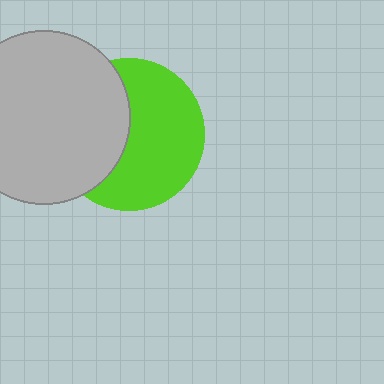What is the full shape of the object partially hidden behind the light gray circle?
The partially hidden object is a lime circle.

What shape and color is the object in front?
The object in front is a light gray circle.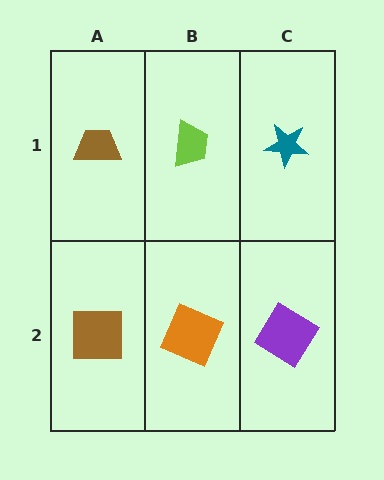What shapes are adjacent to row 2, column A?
A brown trapezoid (row 1, column A), an orange square (row 2, column B).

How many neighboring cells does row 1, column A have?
2.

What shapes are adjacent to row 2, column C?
A teal star (row 1, column C), an orange square (row 2, column B).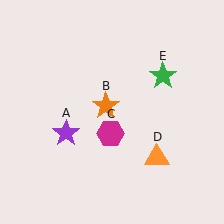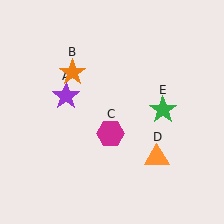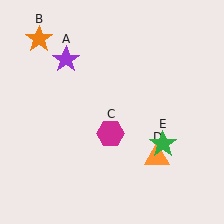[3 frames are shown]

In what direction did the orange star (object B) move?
The orange star (object B) moved up and to the left.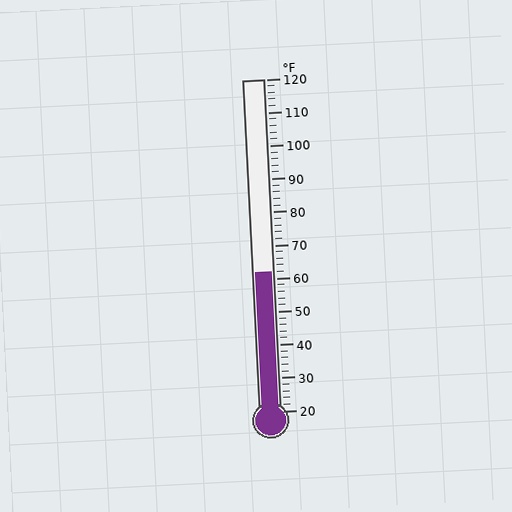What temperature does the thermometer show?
The thermometer shows approximately 62°F.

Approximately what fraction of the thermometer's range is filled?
The thermometer is filled to approximately 40% of its range.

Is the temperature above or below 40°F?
The temperature is above 40°F.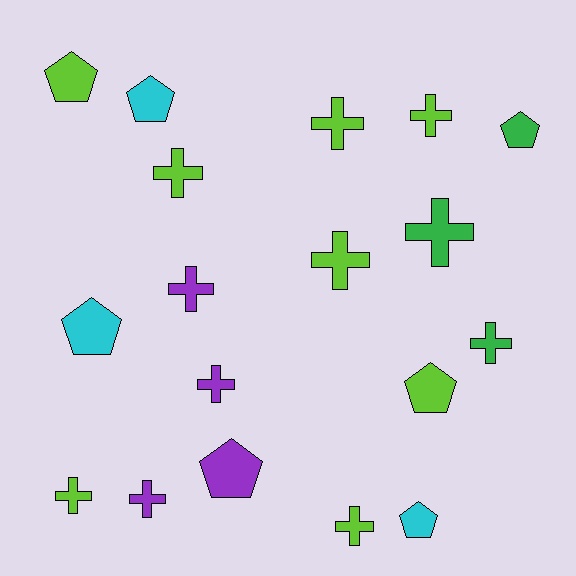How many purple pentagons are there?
There is 1 purple pentagon.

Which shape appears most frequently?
Cross, with 11 objects.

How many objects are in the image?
There are 18 objects.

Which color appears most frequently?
Lime, with 8 objects.